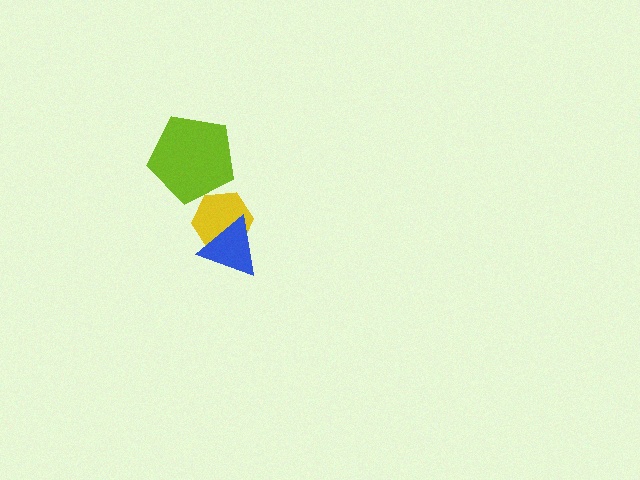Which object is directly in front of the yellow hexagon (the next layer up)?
The blue triangle is directly in front of the yellow hexagon.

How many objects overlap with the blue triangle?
1 object overlaps with the blue triangle.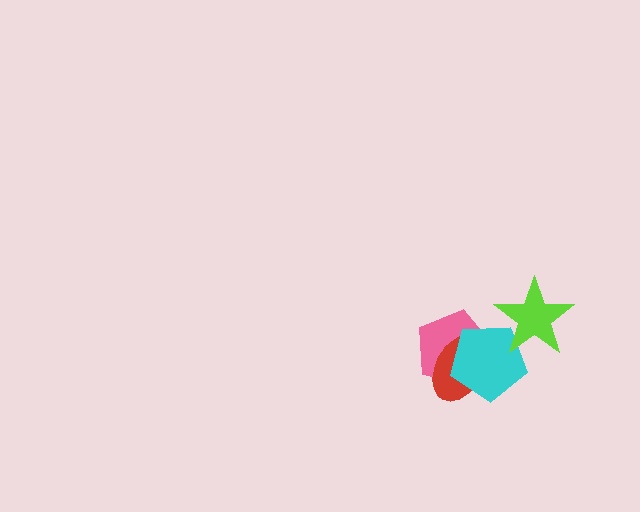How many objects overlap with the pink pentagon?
2 objects overlap with the pink pentagon.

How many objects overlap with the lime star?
1 object overlaps with the lime star.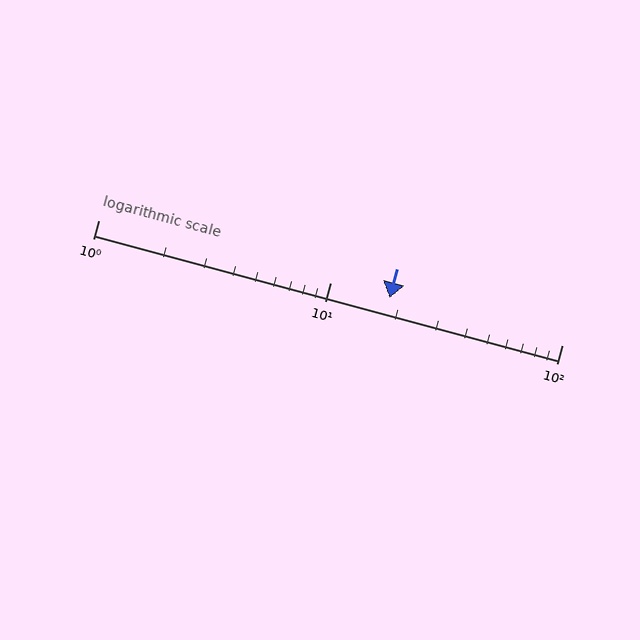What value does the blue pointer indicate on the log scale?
The pointer indicates approximately 18.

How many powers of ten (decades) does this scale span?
The scale spans 2 decades, from 1 to 100.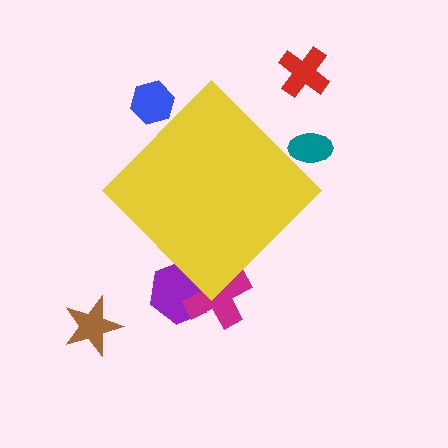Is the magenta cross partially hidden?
Yes, the magenta cross is partially hidden behind the yellow diamond.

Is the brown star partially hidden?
No, the brown star is fully visible.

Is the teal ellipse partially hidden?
Yes, the teal ellipse is partially hidden behind the yellow diamond.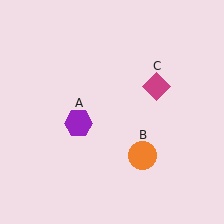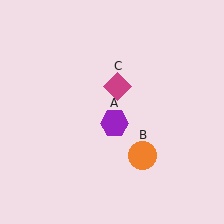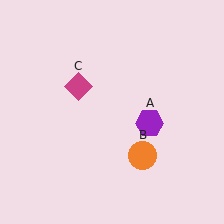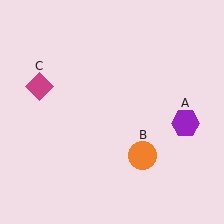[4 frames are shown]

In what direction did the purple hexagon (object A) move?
The purple hexagon (object A) moved right.